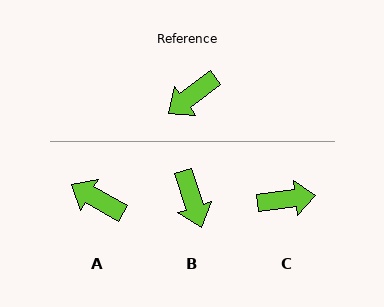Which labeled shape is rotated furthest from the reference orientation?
C, about 151 degrees away.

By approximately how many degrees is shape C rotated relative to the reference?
Approximately 151 degrees counter-clockwise.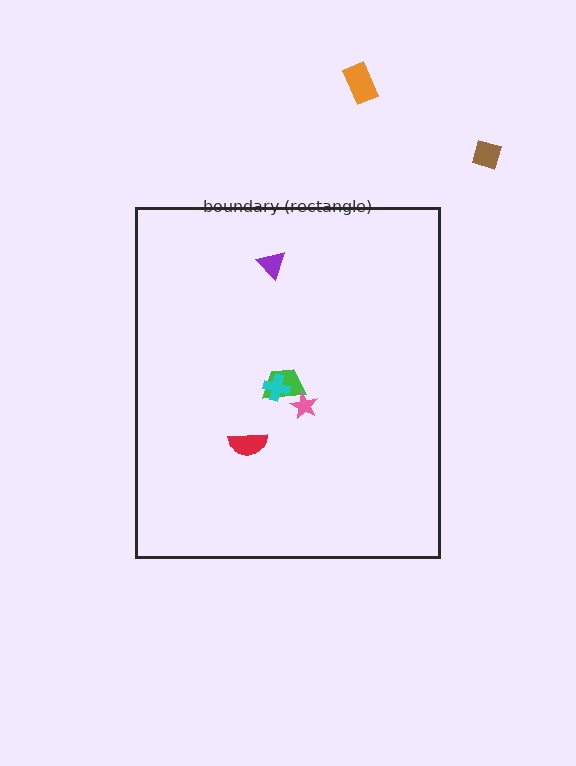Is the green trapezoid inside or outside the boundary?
Inside.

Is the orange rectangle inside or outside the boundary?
Outside.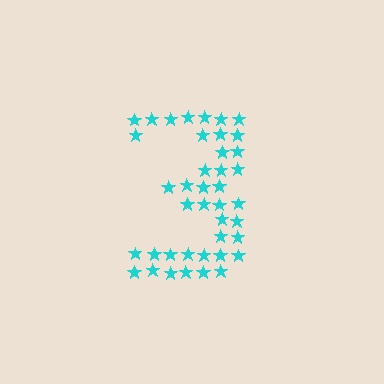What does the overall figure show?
The overall figure shows the digit 3.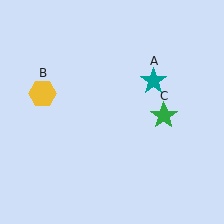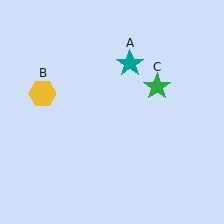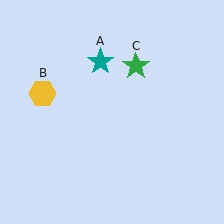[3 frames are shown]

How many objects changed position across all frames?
2 objects changed position: teal star (object A), green star (object C).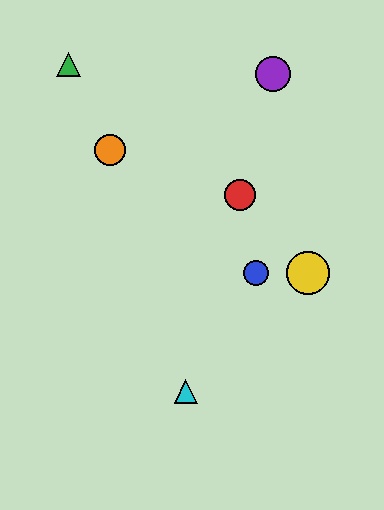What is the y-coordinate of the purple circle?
The purple circle is at y≈74.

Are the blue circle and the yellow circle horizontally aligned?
Yes, both are at y≈273.